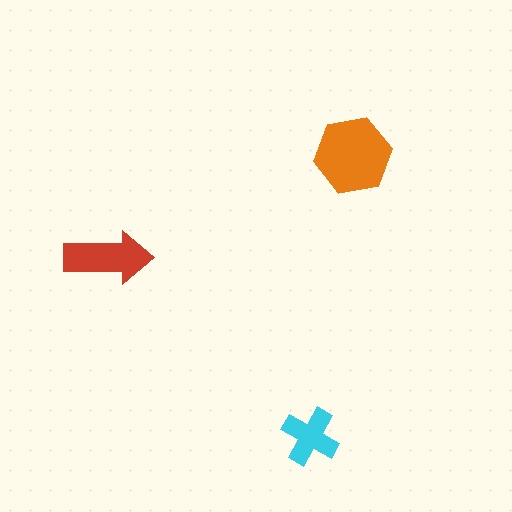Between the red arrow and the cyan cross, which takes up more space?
The red arrow.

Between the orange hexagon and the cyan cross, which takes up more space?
The orange hexagon.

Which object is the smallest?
The cyan cross.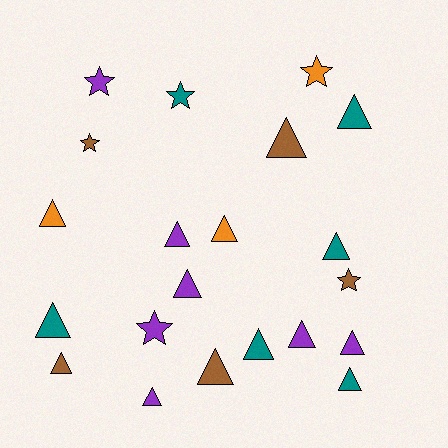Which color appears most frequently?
Purple, with 7 objects.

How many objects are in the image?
There are 21 objects.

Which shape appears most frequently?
Triangle, with 15 objects.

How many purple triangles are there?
There are 5 purple triangles.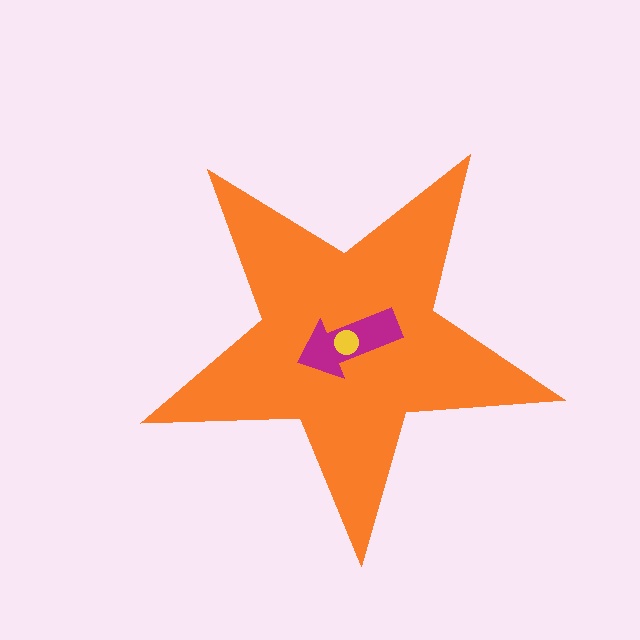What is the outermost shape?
The orange star.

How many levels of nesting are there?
3.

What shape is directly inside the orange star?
The magenta arrow.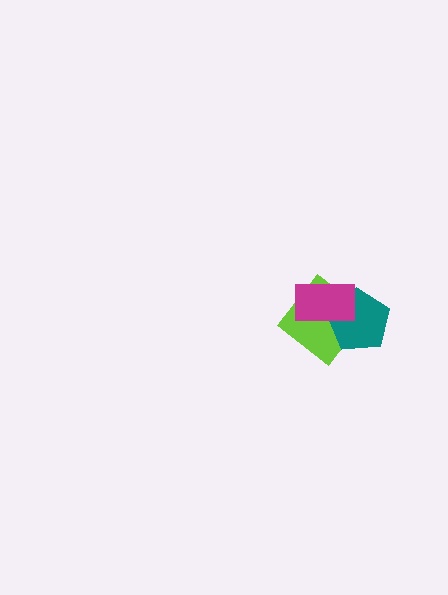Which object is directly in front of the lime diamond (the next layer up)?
The teal pentagon is directly in front of the lime diamond.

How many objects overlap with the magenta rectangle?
2 objects overlap with the magenta rectangle.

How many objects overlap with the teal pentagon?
2 objects overlap with the teal pentagon.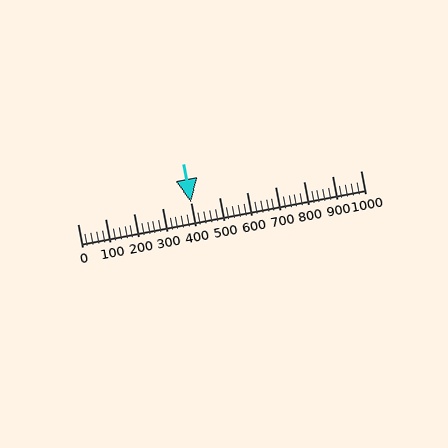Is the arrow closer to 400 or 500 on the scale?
The arrow is closer to 400.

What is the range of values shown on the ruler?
The ruler shows values from 0 to 1000.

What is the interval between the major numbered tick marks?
The major tick marks are spaced 100 units apart.